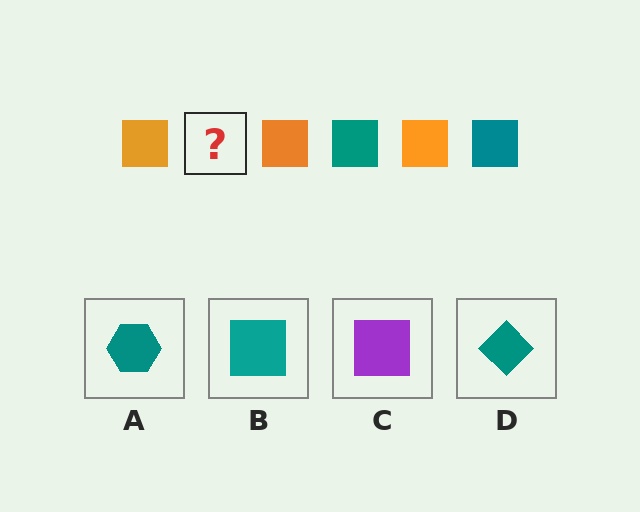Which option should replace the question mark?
Option B.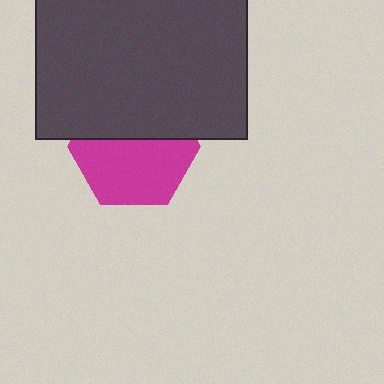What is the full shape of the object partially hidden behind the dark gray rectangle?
The partially hidden object is a magenta hexagon.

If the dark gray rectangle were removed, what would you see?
You would see the complete magenta hexagon.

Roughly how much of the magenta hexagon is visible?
About half of it is visible (roughly 58%).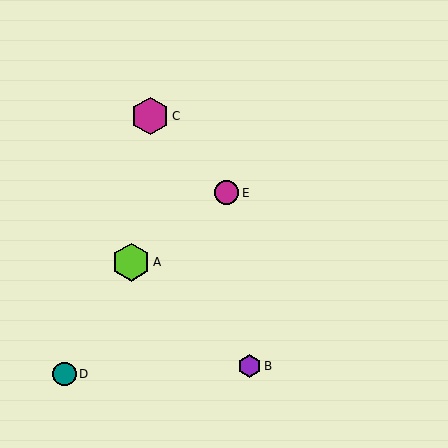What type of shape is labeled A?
Shape A is a lime hexagon.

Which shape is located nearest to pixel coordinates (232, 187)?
The magenta circle (labeled E) at (227, 193) is nearest to that location.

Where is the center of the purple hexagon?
The center of the purple hexagon is at (249, 366).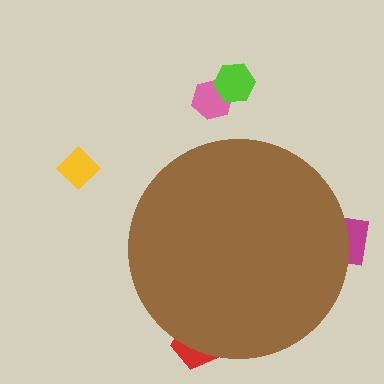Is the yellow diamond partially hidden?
No, the yellow diamond is fully visible.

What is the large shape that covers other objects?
A brown circle.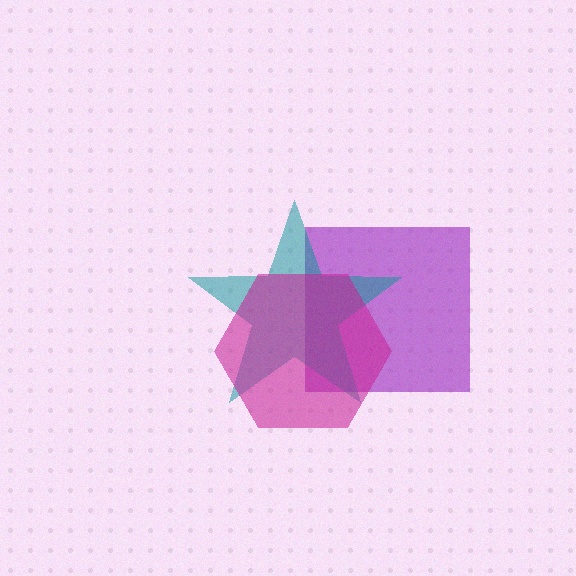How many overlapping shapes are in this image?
There are 3 overlapping shapes in the image.